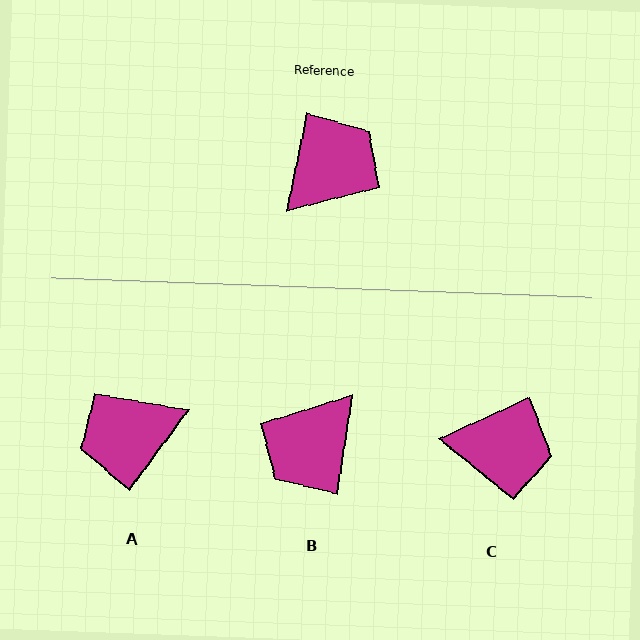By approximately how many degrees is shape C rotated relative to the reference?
Approximately 53 degrees clockwise.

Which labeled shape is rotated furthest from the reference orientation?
B, about 177 degrees away.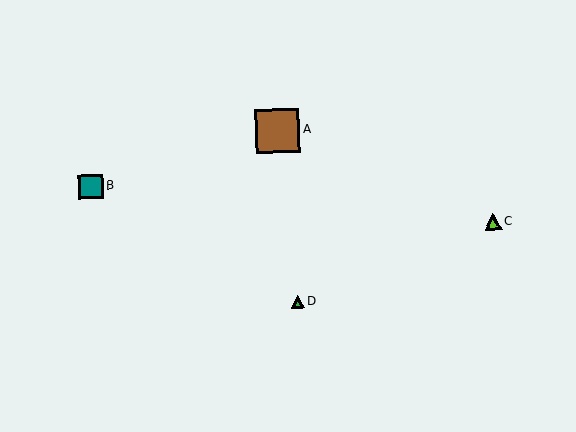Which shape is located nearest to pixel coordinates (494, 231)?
The lime triangle (labeled C) at (493, 222) is nearest to that location.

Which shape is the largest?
The brown square (labeled A) is the largest.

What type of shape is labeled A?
Shape A is a brown square.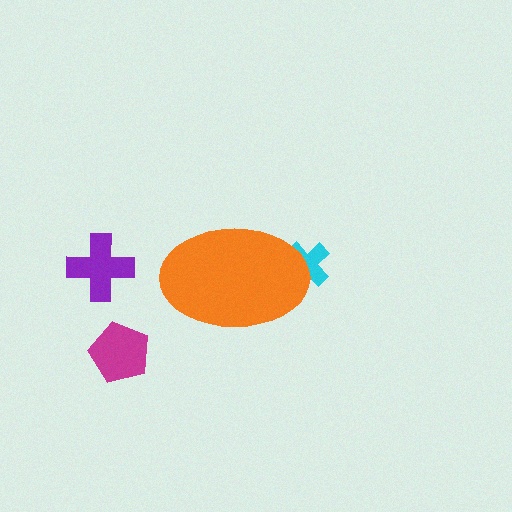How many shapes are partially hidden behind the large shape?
1 shape is partially hidden.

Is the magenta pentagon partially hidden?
No, the magenta pentagon is fully visible.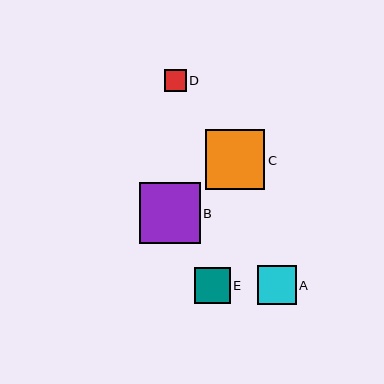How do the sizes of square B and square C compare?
Square B and square C are approximately the same size.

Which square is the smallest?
Square D is the smallest with a size of approximately 22 pixels.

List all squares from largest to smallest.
From largest to smallest: B, C, A, E, D.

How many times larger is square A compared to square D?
Square A is approximately 1.8 times the size of square D.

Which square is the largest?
Square B is the largest with a size of approximately 61 pixels.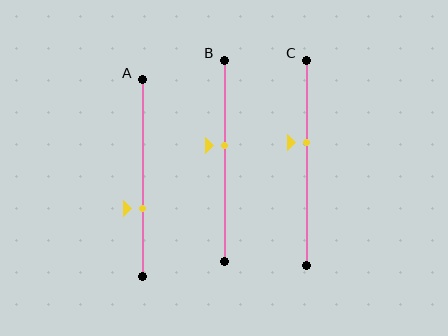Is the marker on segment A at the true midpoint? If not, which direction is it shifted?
No, the marker on segment A is shifted downward by about 16% of the segment length.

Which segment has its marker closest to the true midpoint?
Segment B has its marker closest to the true midpoint.